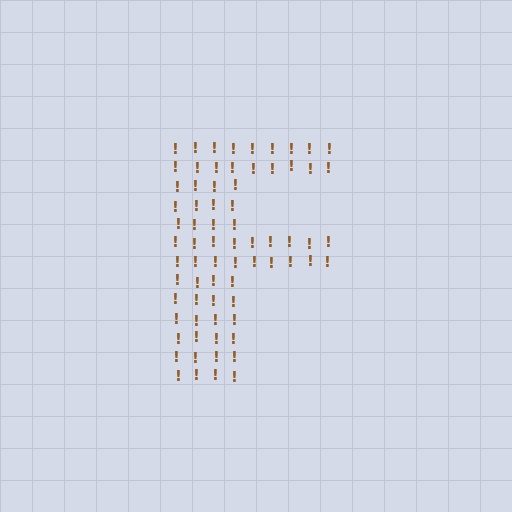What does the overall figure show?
The overall figure shows the letter F.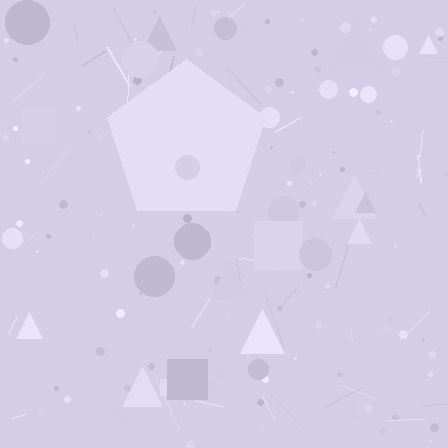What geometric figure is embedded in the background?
A pentagon is embedded in the background.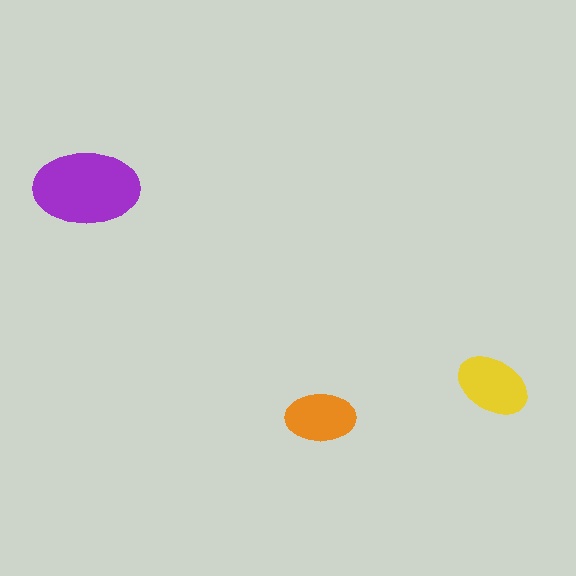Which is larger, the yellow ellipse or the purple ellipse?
The purple one.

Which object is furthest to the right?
The yellow ellipse is rightmost.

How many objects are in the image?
There are 3 objects in the image.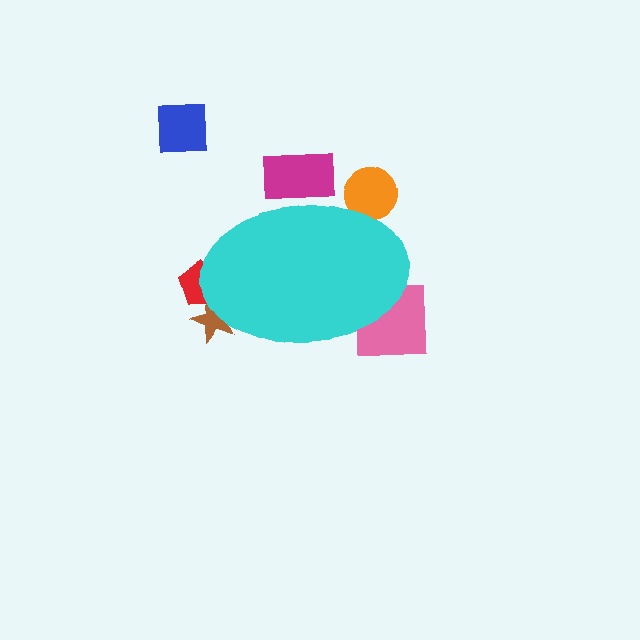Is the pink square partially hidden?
Yes, the pink square is partially hidden behind the cyan ellipse.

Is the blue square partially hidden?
No, the blue square is fully visible.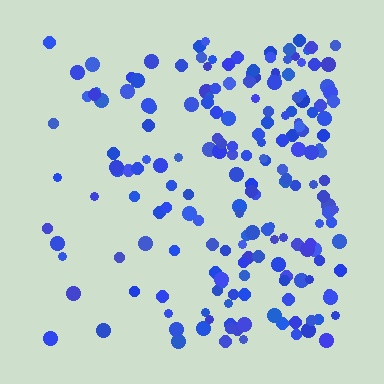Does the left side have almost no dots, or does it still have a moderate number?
Still a moderate number, just noticeably fewer than the right.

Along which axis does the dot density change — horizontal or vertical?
Horizontal.